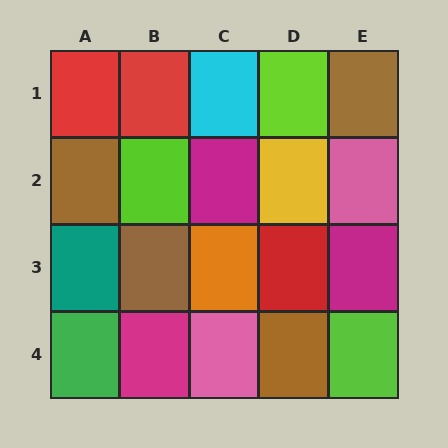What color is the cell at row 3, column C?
Orange.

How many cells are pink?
2 cells are pink.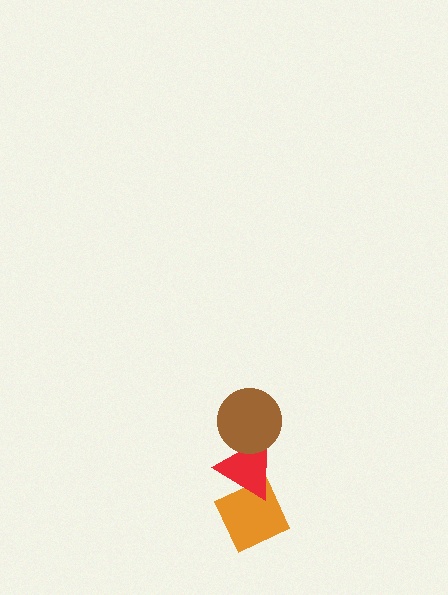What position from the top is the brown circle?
The brown circle is 1st from the top.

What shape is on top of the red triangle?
The brown circle is on top of the red triangle.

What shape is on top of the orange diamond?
The red triangle is on top of the orange diamond.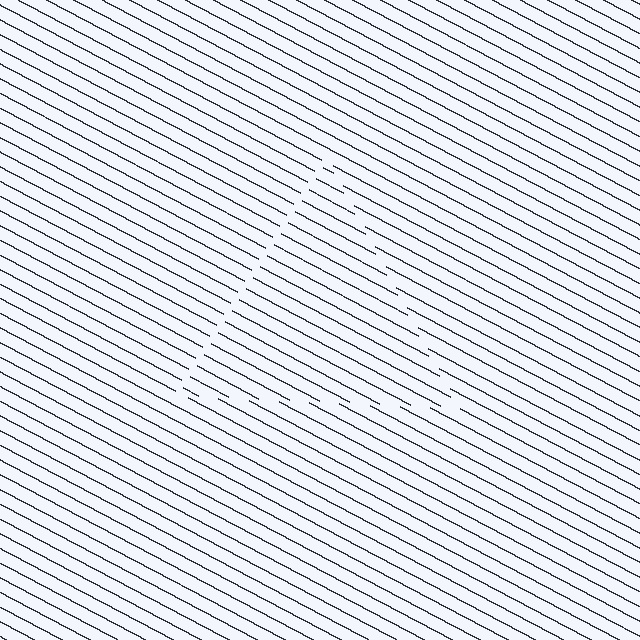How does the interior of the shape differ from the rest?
The interior of the shape contains the same grating, shifted by half a period — the contour is defined by the phase discontinuity where line-ends from the inner and outer gratings abut.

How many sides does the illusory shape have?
3 sides — the line-ends trace a triangle.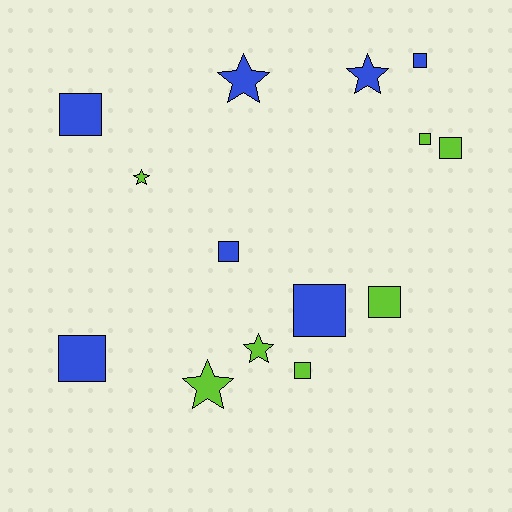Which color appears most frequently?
Lime, with 7 objects.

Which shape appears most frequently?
Square, with 9 objects.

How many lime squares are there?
There are 4 lime squares.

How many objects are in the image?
There are 14 objects.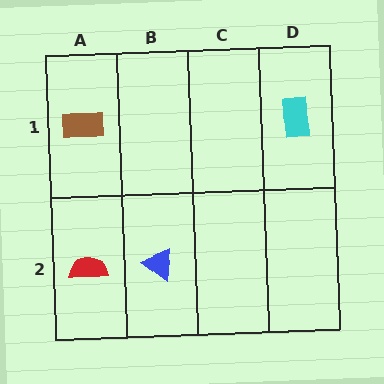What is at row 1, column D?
A cyan rectangle.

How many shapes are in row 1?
2 shapes.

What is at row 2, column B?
A blue triangle.